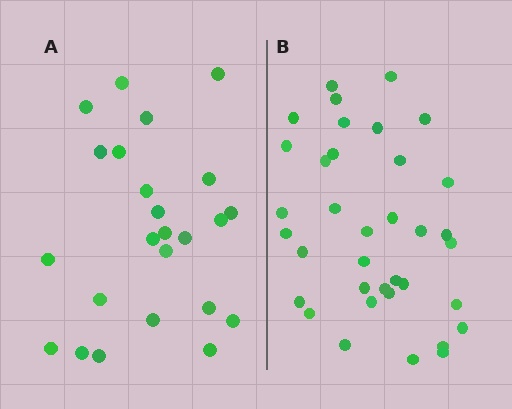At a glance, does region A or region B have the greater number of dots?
Region B (the right region) has more dots.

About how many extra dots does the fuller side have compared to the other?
Region B has roughly 12 or so more dots than region A.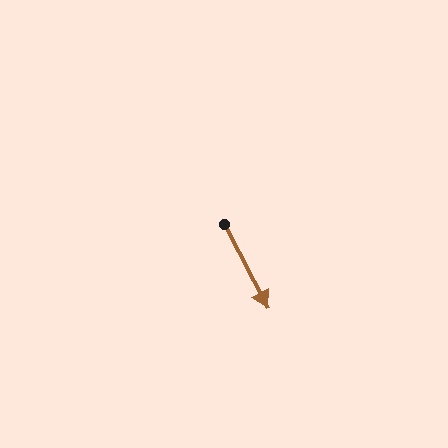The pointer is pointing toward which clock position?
Roughly 5 o'clock.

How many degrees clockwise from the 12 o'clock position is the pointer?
Approximately 152 degrees.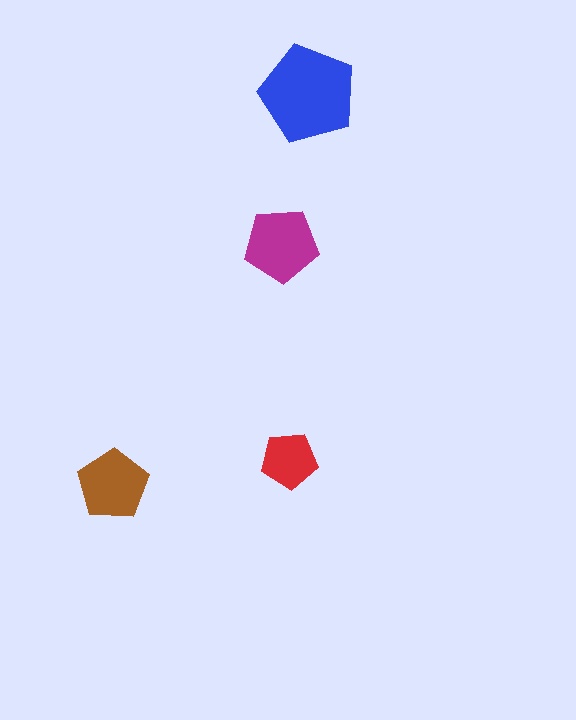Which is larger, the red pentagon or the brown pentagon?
The brown one.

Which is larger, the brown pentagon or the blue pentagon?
The blue one.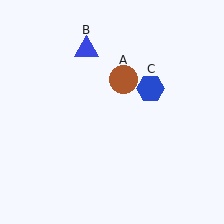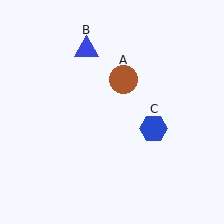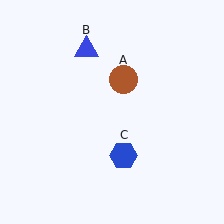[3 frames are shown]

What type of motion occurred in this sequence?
The blue hexagon (object C) rotated clockwise around the center of the scene.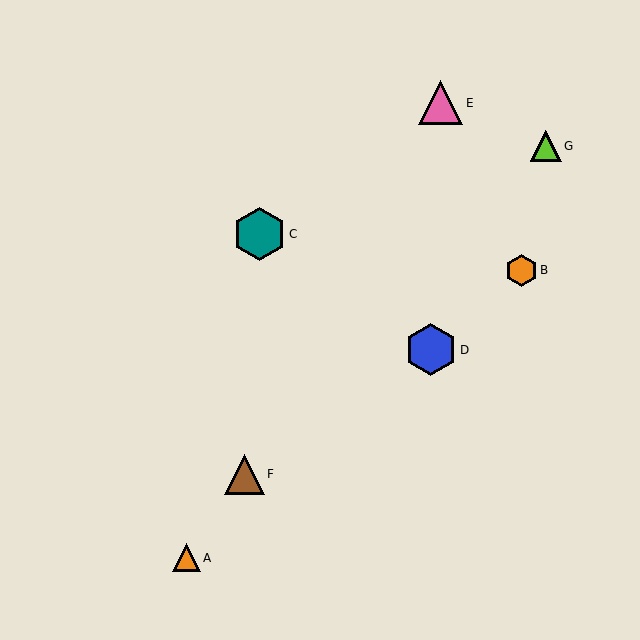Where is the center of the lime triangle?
The center of the lime triangle is at (546, 146).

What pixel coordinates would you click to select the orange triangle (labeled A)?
Click at (186, 558) to select the orange triangle A.